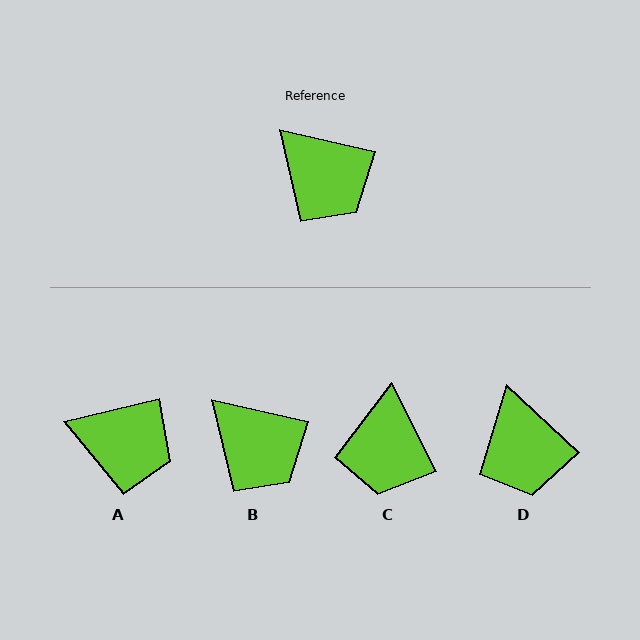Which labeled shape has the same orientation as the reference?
B.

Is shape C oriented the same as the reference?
No, it is off by about 50 degrees.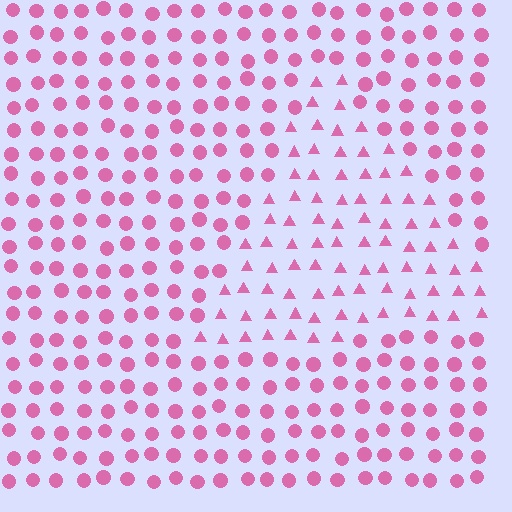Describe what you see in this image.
The image is filled with small pink elements arranged in a uniform grid. A triangle-shaped region contains triangles, while the surrounding area contains circles. The boundary is defined purely by the change in element shape.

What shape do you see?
I see a triangle.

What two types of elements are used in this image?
The image uses triangles inside the triangle region and circles outside it.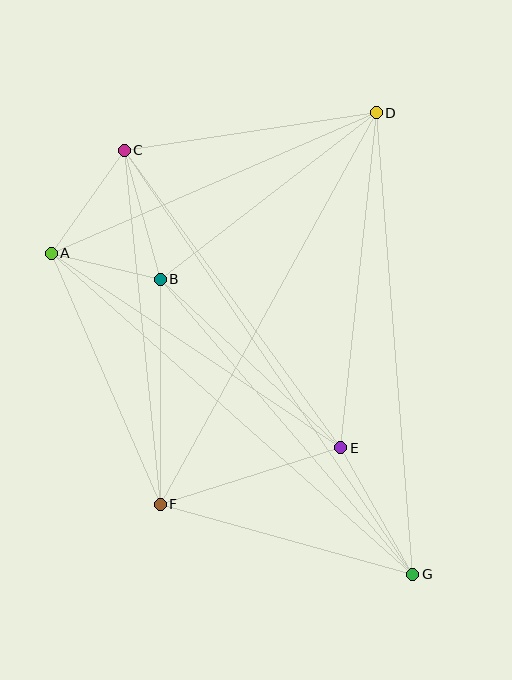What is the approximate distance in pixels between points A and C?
The distance between A and C is approximately 126 pixels.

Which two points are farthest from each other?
Points C and G are farthest from each other.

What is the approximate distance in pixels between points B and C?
The distance between B and C is approximately 134 pixels.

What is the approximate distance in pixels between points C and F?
The distance between C and F is approximately 356 pixels.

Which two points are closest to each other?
Points A and B are closest to each other.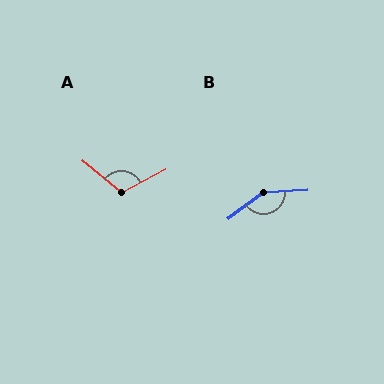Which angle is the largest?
B, at approximately 146 degrees.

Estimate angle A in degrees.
Approximately 112 degrees.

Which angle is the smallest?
A, at approximately 112 degrees.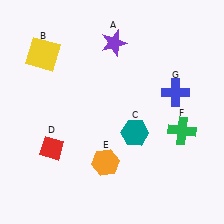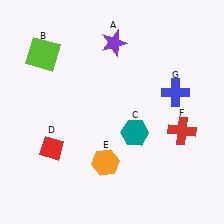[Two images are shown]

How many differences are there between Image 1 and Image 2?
There are 2 differences between the two images.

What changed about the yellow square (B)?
In Image 1, B is yellow. In Image 2, it changed to lime.